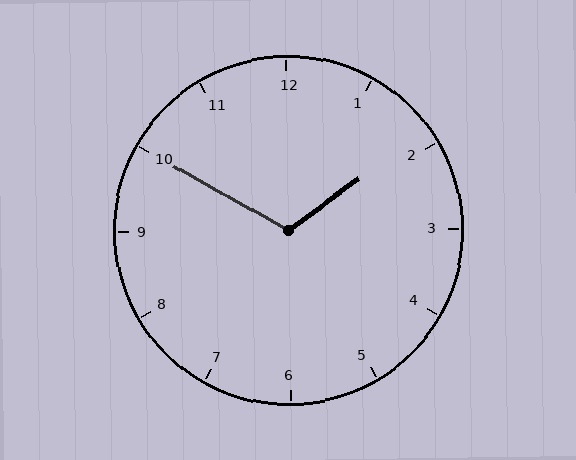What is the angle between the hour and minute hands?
Approximately 115 degrees.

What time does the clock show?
1:50.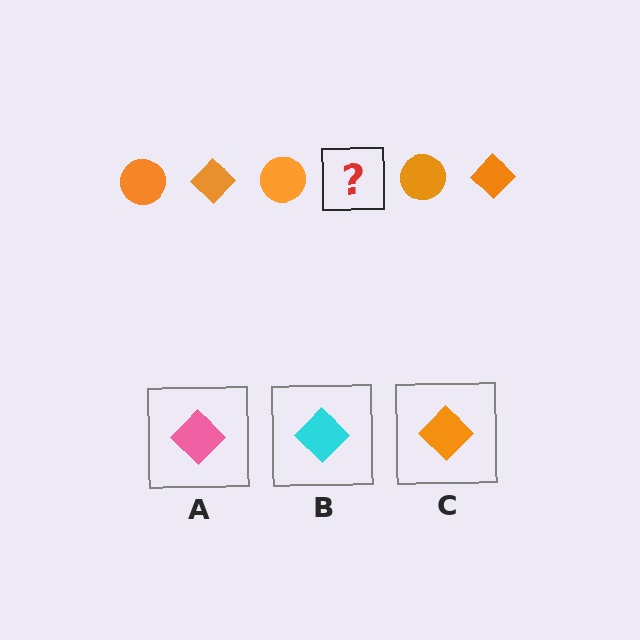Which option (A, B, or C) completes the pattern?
C.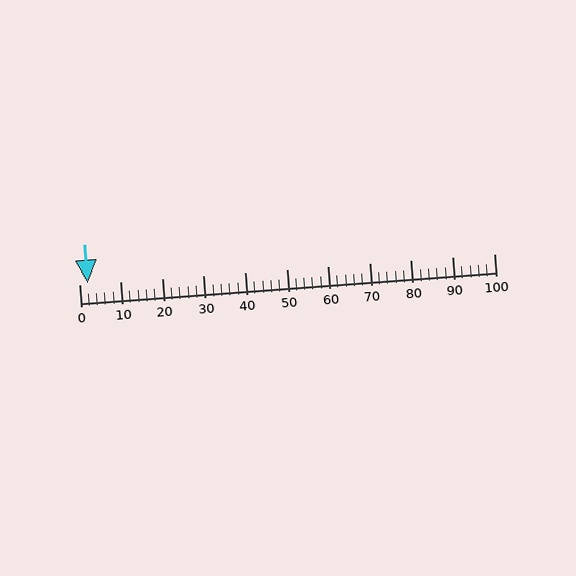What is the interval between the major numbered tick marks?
The major tick marks are spaced 10 units apart.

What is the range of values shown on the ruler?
The ruler shows values from 0 to 100.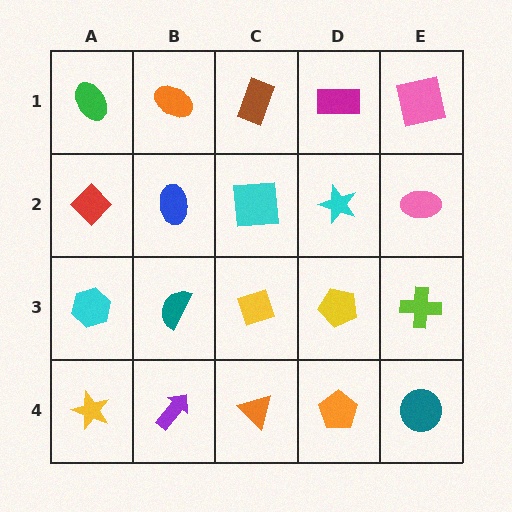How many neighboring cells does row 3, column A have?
3.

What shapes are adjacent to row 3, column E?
A pink ellipse (row 2, column E), a teal circle (row 4, column E), a yellow pentagon (row 3, column D).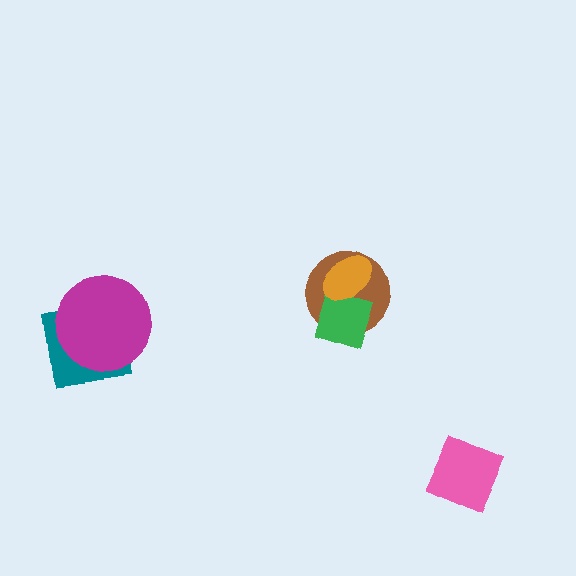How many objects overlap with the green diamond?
2 objects overlap with the green diamond.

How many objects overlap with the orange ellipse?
2 objects overlap with the orange ellipse.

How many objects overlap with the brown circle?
2 objects overlap with the brown circle.